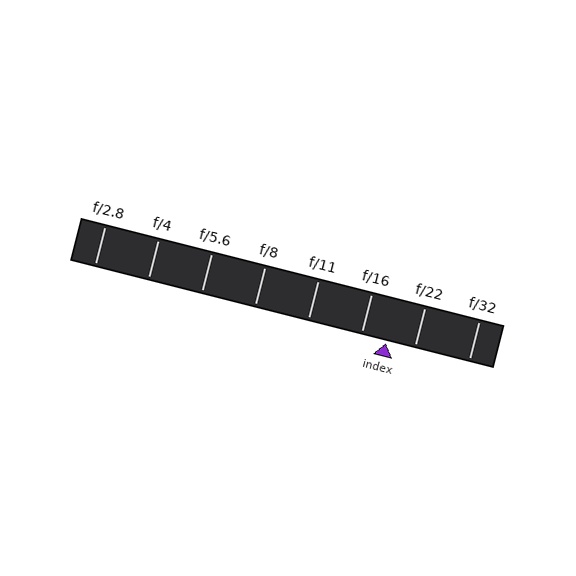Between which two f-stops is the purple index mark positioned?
The index mark is between f/16 and f/22.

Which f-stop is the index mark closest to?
The index mark is closest to f/16.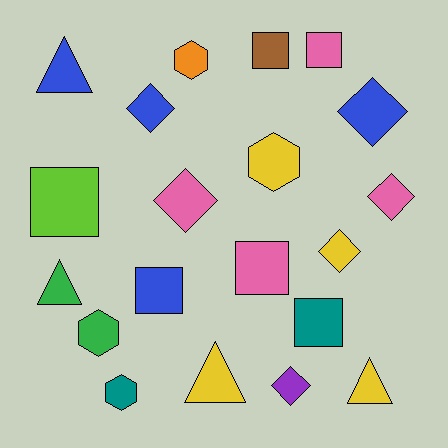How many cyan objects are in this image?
There are no cyan objects.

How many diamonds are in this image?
There are 6 diamonds.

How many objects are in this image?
There are 20 objects.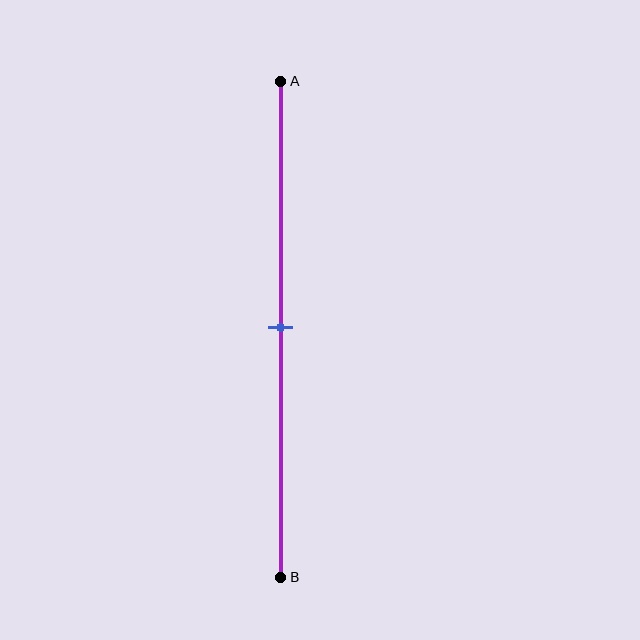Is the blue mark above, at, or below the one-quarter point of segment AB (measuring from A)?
The blue mark is below the one-quarter point of segment AB.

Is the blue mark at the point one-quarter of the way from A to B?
No, the mark is at about 50% from A, not at the 25% one-quarter point.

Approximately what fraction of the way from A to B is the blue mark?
The blue mark is approximately 50% of the way from A to B.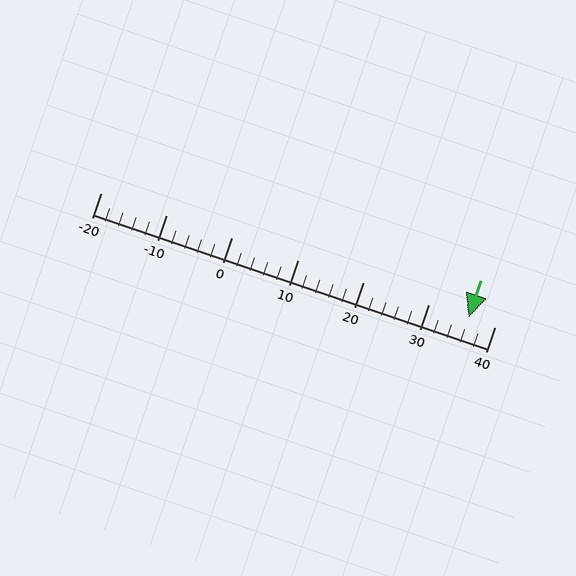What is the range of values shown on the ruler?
The ruler shows values from -20 to 40.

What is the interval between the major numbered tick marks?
The major tick marks are spaced 10 units apart.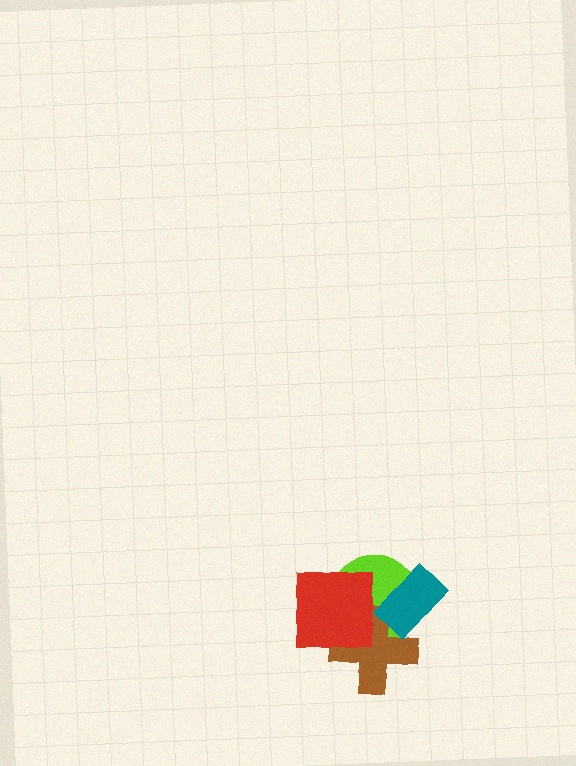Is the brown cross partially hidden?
Yes, it is partially covered by another shape.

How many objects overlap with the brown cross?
3 objects overlap with the brown cross.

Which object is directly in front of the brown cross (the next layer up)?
The teal rectangle is directly in front of the brown cross.